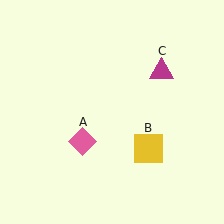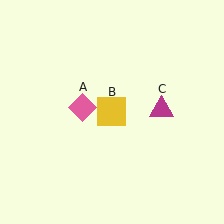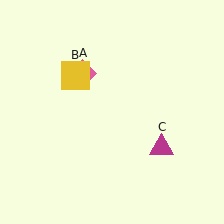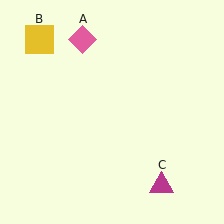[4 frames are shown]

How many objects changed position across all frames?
3 objects changed position: pink diamond (object A), yellow square (object B), magenta triangle (object C).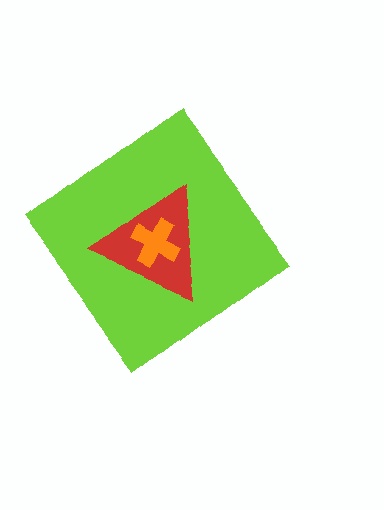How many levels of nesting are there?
3.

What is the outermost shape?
The lime diamond.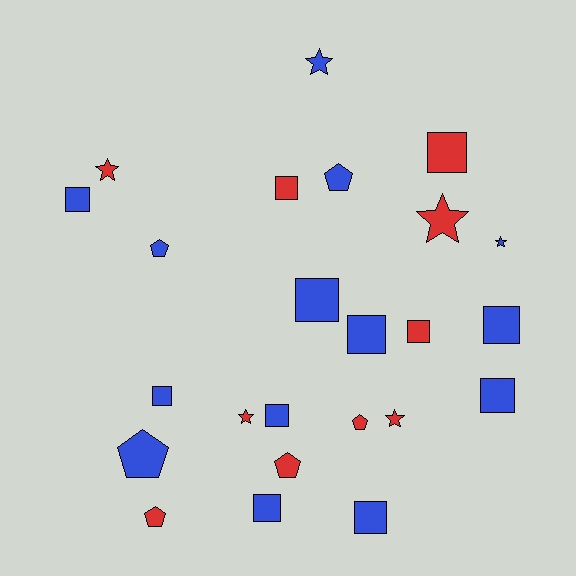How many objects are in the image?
There are 24 objects.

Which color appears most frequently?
Blue, with 14 objects.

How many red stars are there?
There are 4 red stars.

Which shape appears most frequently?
Square, with 12 objects.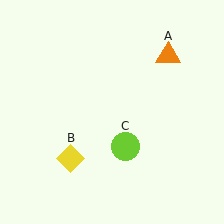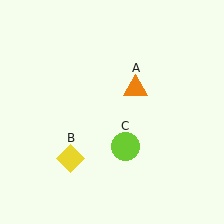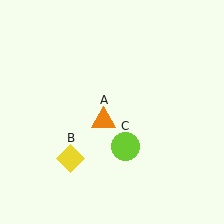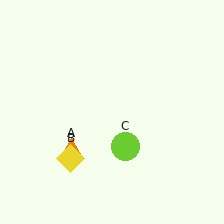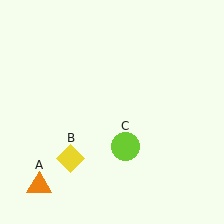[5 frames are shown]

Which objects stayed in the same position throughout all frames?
Yellow diamond (object B) and lime circle (object C) remained stationary.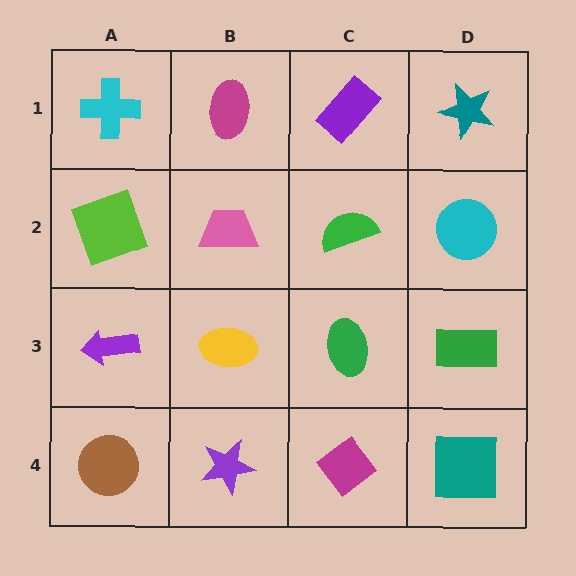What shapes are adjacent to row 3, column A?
A lime square (row 2, column A), a brown circle (row 4, column A), a yellow ellipse (row 3, column B).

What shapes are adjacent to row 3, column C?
A green semicircle (row 2, column C), a magenta diamond (row 4, column C), a yellow ellipse (row 3, column B), a green rectangle (row 3, column D).